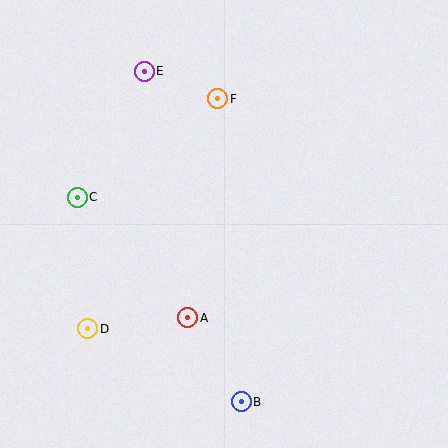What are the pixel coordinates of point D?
Point D is at (88, 329).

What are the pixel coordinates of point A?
Point A is at (188, 318).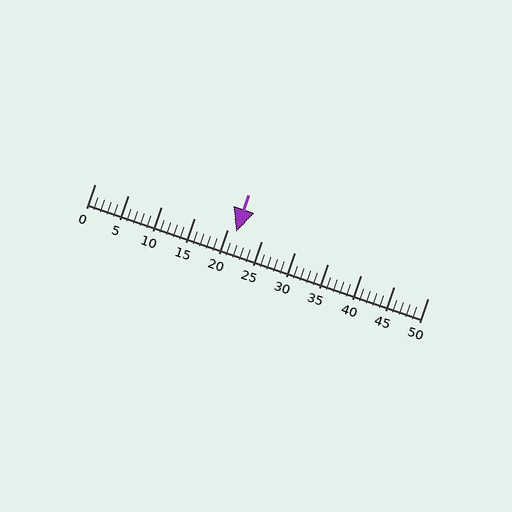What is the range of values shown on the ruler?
The ruler shows values from 0 to 50.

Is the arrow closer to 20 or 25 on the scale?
The arrow is closer to 20.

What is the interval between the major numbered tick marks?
The major tick marks are spaced 5 units apart.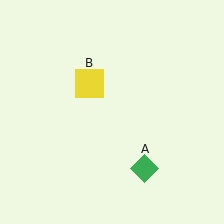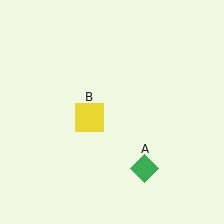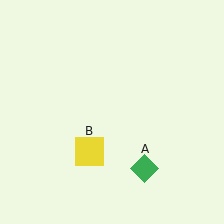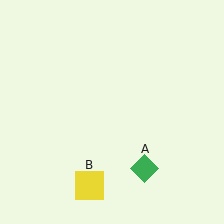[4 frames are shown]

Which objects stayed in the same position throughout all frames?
Green diamond (object A) remained stationary.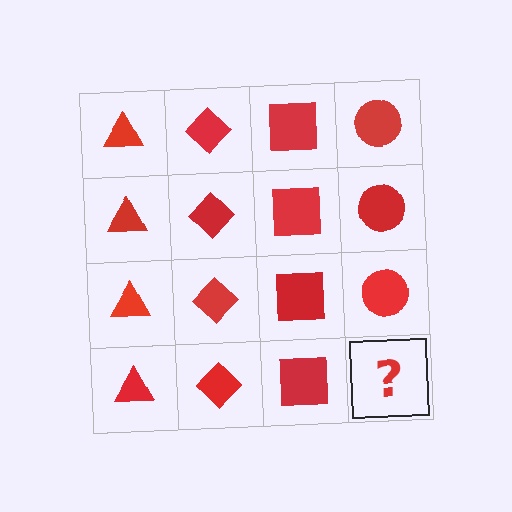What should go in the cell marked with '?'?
The missing cell should contain a red circle.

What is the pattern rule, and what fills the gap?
The rule is that each column has a consistent shape. The gap should be filled with a red circle.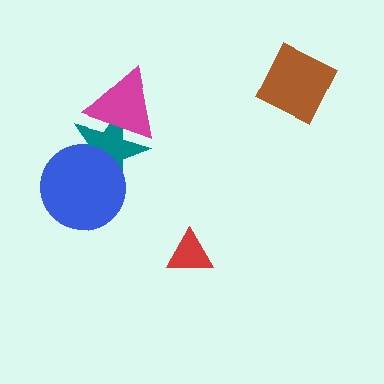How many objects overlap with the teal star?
2 objects overlap with the teal star.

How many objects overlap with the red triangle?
0 objects overlap with the red triangle.